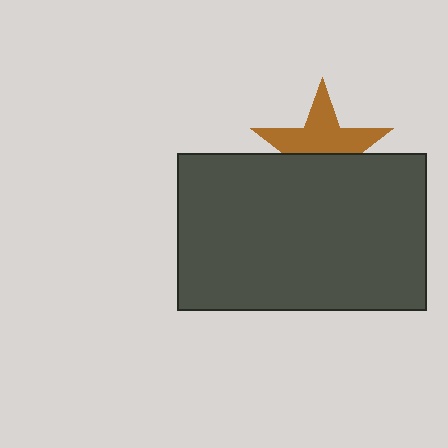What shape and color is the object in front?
The object in front is a dark gray rectangle.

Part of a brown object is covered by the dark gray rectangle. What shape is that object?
It is a star.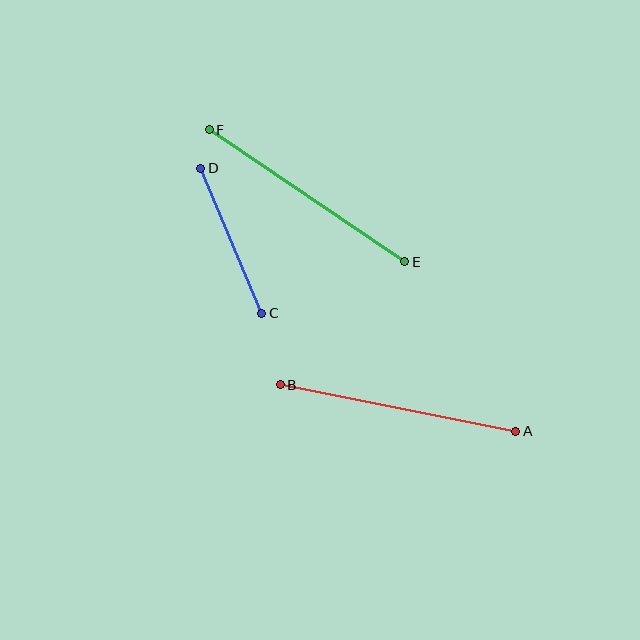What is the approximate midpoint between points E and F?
The midpoint is at approximately (307, 196) pixels.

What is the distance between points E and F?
The distance is approximately 236 pixels.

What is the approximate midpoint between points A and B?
The midpoint is at approximately (398, 408) pixels.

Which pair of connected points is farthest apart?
Points A and B are farthest apart.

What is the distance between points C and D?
The distance is approximately 157 pixels.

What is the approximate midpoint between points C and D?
The midpoint is at approximately (231, 241) pixels.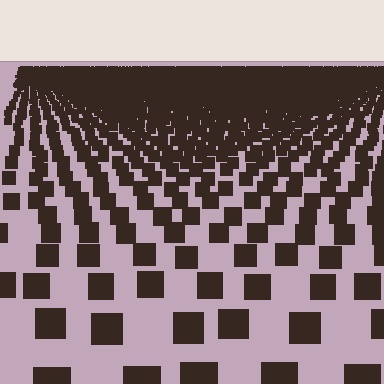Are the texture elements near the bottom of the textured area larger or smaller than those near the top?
Larger. Near the bottom, elements are closer to the viewer and appear at a bigger on-screen size.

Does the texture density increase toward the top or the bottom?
Density increases toward the top.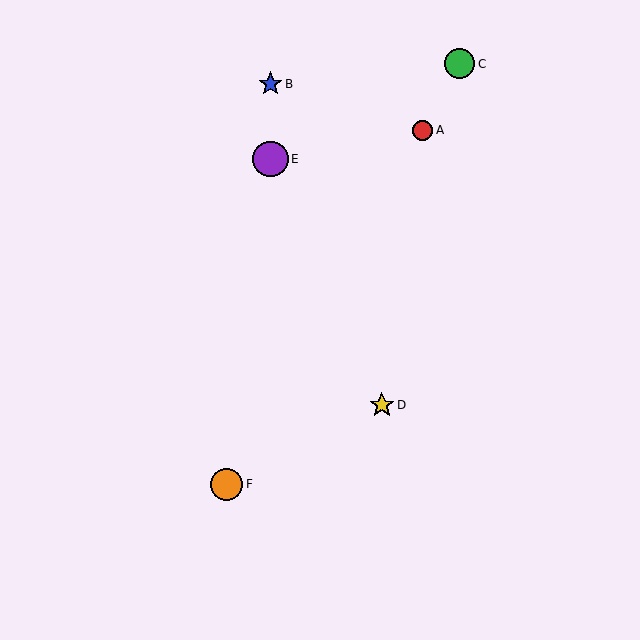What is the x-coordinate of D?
Object D is at x≈382.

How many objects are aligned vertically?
2 objects (B, E) are aligned vertically.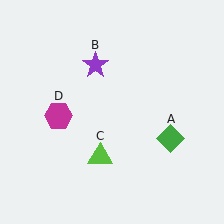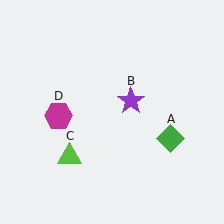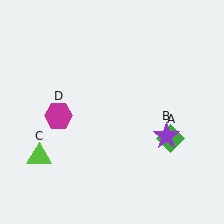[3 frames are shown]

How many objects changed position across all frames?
2 objects changed position: purple star (object B), lime triangle (object C).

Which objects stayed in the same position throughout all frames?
Green diamond (object A) and magenta hexagon (object D) remained stationary.